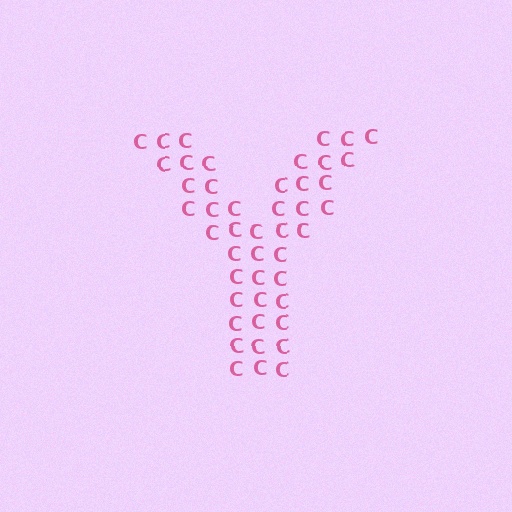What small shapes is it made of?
It is made of small letter C's.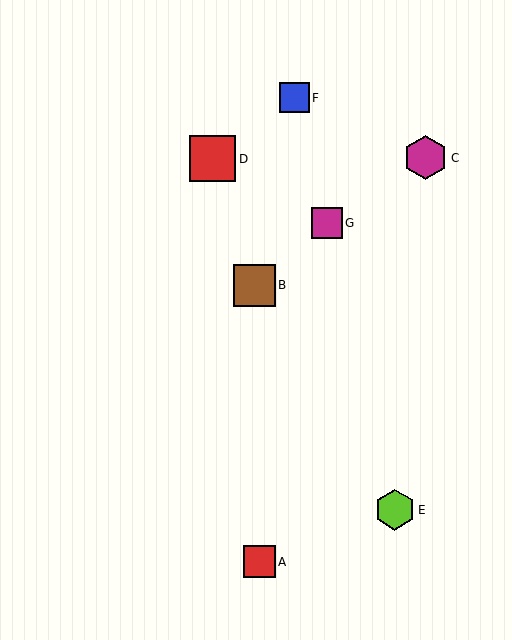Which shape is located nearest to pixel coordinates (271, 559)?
The red square (labeled A) at (259, 562) is nearest to that location.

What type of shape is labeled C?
Shape C is a magenta hexagon.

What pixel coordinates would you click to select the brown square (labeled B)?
Click at (254, 285) to select the brown square B.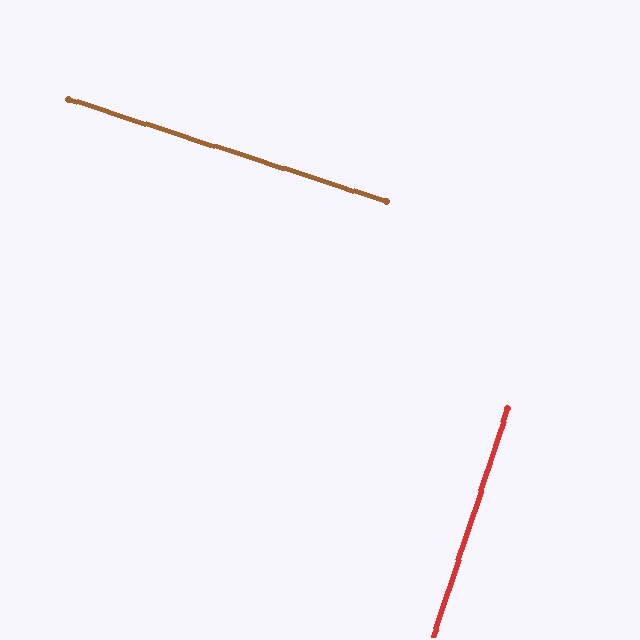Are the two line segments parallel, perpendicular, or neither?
Perpendicular — they meet at approximately 90°.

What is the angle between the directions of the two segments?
Approximately 90 degrees.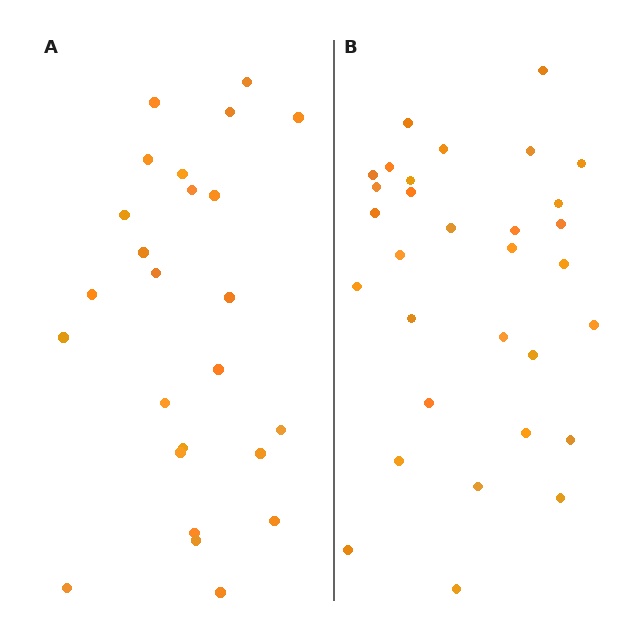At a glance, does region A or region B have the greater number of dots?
Region B (the right region) has more dots.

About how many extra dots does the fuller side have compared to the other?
Region B has about 6 more dots than region A.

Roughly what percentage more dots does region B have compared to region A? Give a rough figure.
About 25% more.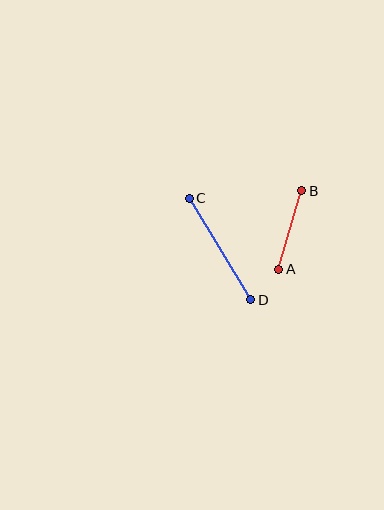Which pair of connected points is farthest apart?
Points C and D are farthest apart.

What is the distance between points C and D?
The distance is approximately 119 pixels.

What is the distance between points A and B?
The distance is approximately 82 pixels.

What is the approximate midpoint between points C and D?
The midpoint is at approximately (220, 249) pixels.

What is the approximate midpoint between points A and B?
The midpoint is at approximately (290, 230) pixels.